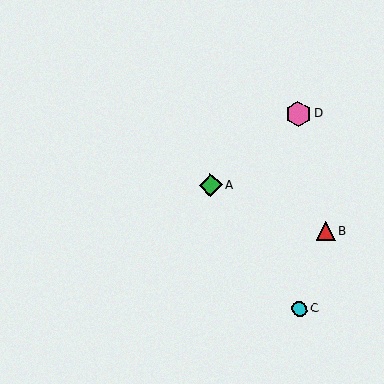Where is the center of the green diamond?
The center of the green diamond is at (210, 185).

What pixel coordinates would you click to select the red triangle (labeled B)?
Click at (326, 231) to select the red triangle B.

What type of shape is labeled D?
Shape D is a pink hexagon.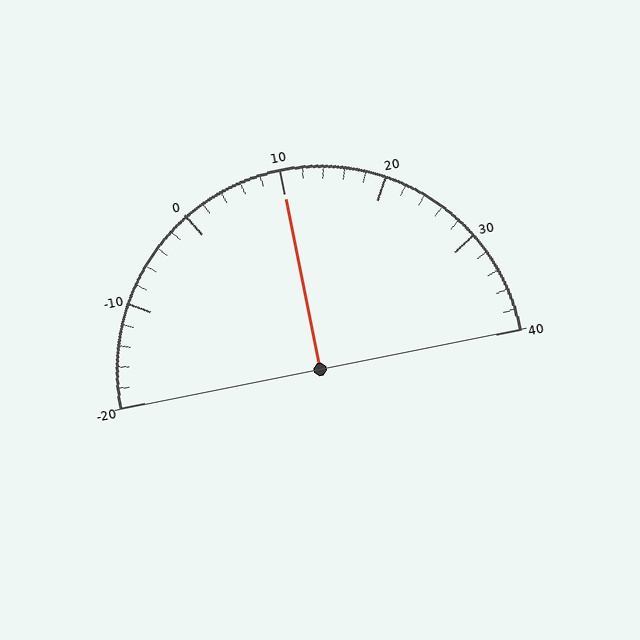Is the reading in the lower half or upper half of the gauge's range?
The reading is in the upper half of the range (-20 to 40).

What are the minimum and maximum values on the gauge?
The gauge ranges from -20 to 40.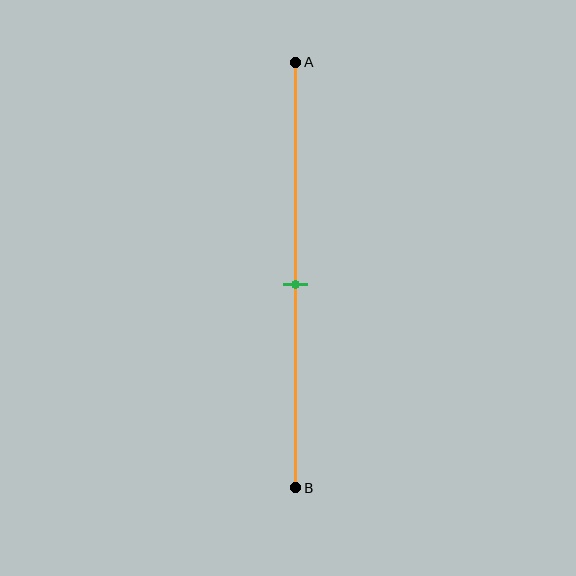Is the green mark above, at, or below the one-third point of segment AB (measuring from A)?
The green mark is below the one-third point of segment AB.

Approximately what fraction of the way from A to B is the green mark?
The green mark is approximately 50% of the way from A to B.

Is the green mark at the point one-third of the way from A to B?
No, the mark is at about 50% from A, not at the 33% one-third point.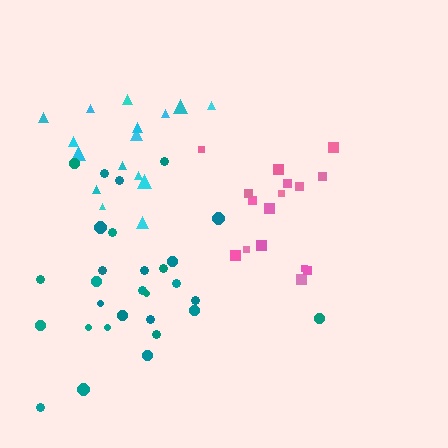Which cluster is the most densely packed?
Pink.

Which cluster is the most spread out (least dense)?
Teal.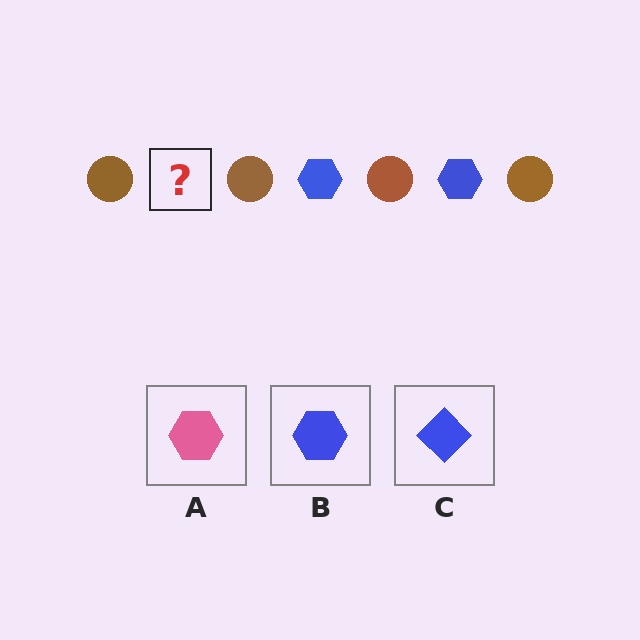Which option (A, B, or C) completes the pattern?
B.